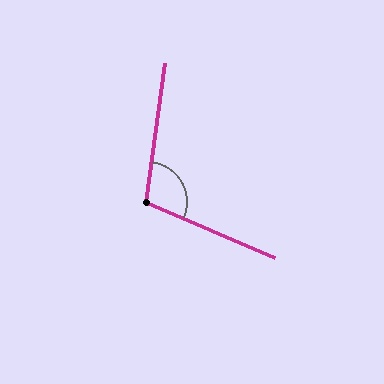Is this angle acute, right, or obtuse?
It is obtuse.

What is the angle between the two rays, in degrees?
Approximately 106 degrees.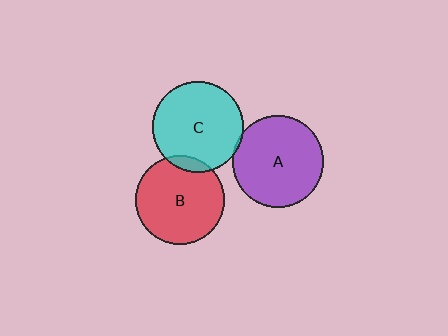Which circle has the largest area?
Circle C (cyan).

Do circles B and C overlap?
Yes.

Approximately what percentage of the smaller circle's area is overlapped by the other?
Approximately 10%.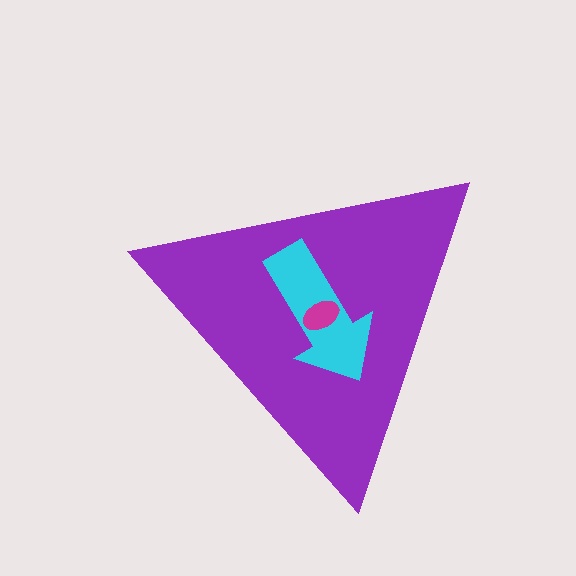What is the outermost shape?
The purple triangle.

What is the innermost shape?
The magenta ellipse.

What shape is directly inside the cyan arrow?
The magenta ellipse.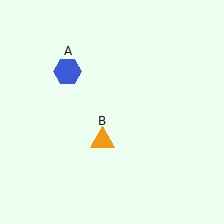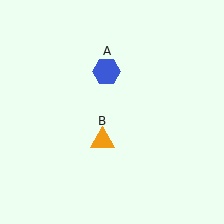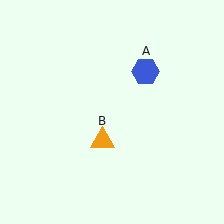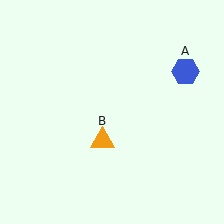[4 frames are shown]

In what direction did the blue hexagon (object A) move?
The blue hexagon (object A) moved right.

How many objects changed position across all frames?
1 object changed position: blue hexagon (object A).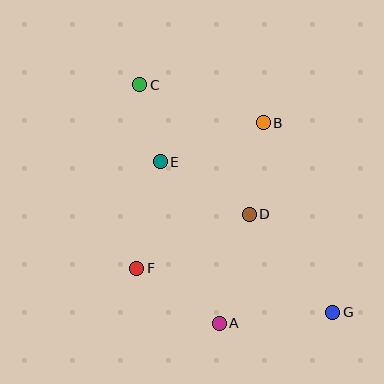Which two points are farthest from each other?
Points C and G are farthest from each other.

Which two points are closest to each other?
Points C and E are closest to each other.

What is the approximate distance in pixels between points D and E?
The distance between D and E is approximately 103 pixels.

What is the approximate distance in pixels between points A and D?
The distance between A and D is approximately 113 pixels.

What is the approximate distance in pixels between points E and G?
The distance between E and G is approximately 229 pixels.